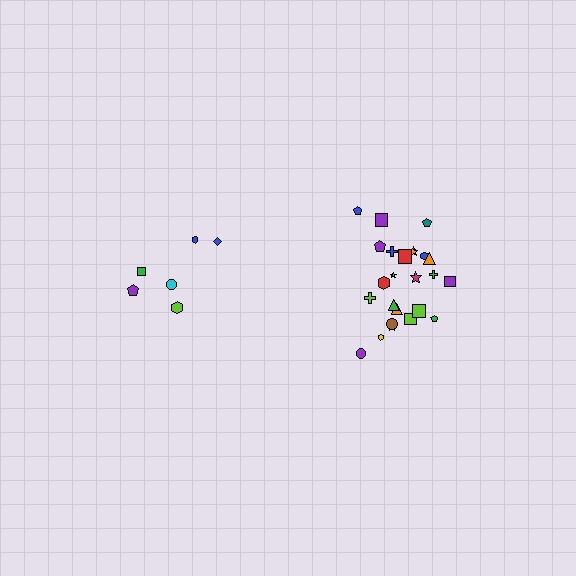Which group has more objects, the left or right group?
The right group.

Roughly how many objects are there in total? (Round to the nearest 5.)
Roughly 30 objects in total.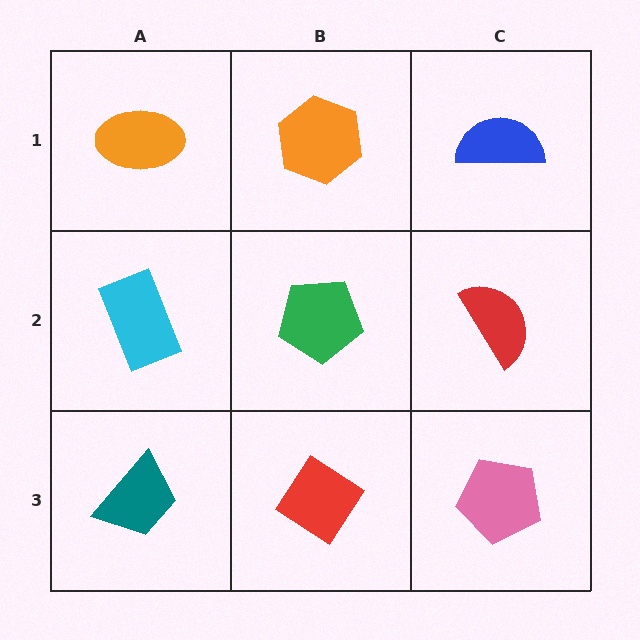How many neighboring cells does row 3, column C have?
2.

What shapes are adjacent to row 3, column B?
A green pentagon (row 2, column B), a teal trapezoid (row 3, column A), a pink pentagon (row 3, column C).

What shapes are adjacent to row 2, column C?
A blue semicircle (row 1, column C), a pink pentagon (row 3, column C), a green pentagon (row 2, column B).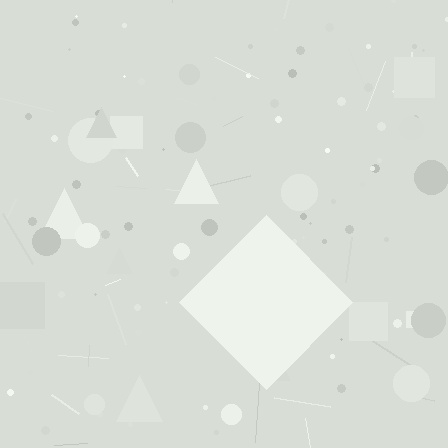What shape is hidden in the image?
A diamond is hidden in the image.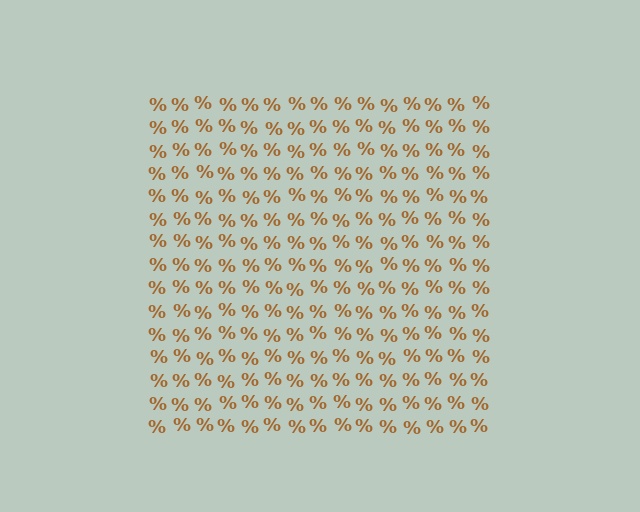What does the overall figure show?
The overall figure shows a square.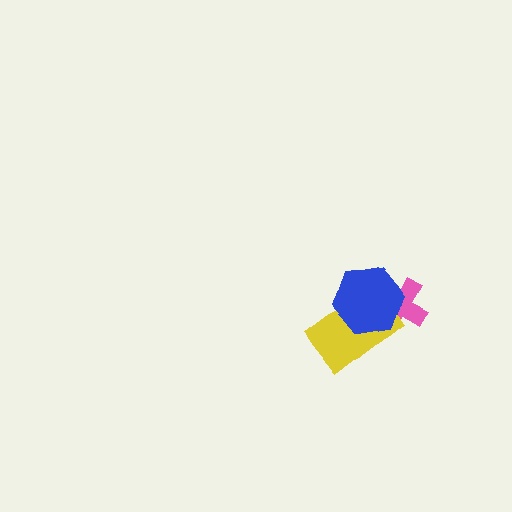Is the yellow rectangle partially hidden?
Yes, it is partially covered by another shape.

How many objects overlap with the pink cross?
2 objects overlap with the pink cross.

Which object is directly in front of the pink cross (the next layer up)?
The yellow rectangle is directly in front of the pink cross.